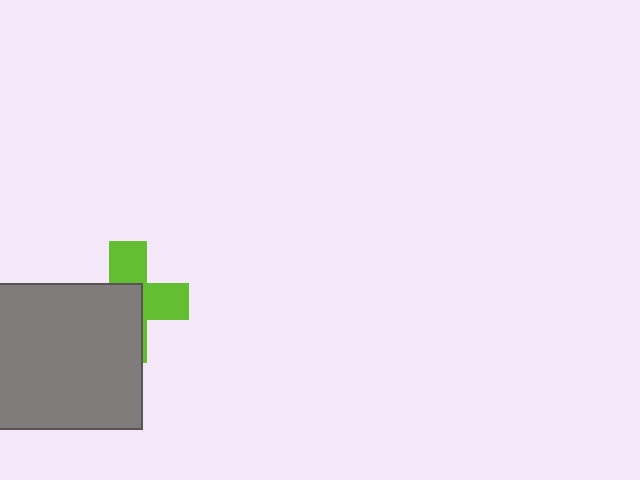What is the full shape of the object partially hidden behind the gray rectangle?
The partially hidden object is a lime cross.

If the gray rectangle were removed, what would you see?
You would see the complete lime cross.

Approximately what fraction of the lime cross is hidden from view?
Roughly 55% of the lime cross is hidden behind the gray rectangle.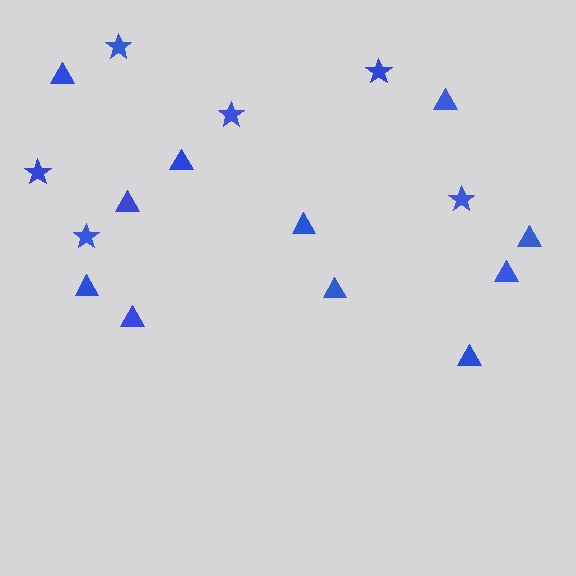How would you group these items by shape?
There are 2 groups: one group of stars (6) and one group of triangles (11).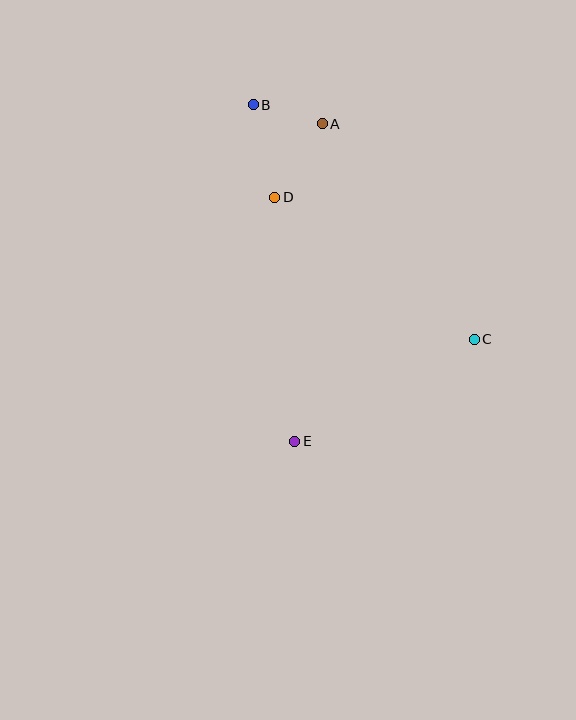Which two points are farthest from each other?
Points B and E are farthest from each other.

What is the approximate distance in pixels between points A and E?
The distance between A and E is approximately 319 pixels.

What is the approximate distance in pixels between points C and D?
The distance between C and D is approximately 245 pixels.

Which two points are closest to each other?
Points A and B are closest to each other.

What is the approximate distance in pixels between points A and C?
The distance between A and C is approximately 264 pixels.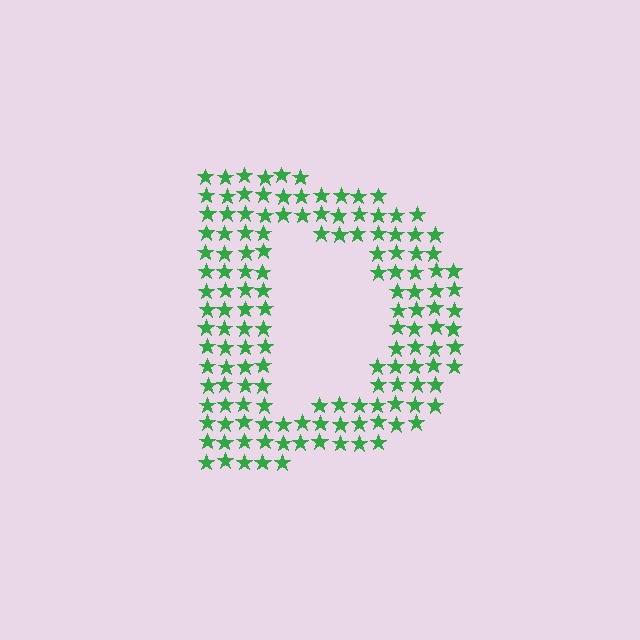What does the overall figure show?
The overall figure shows the letter D.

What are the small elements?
The small elements are stars.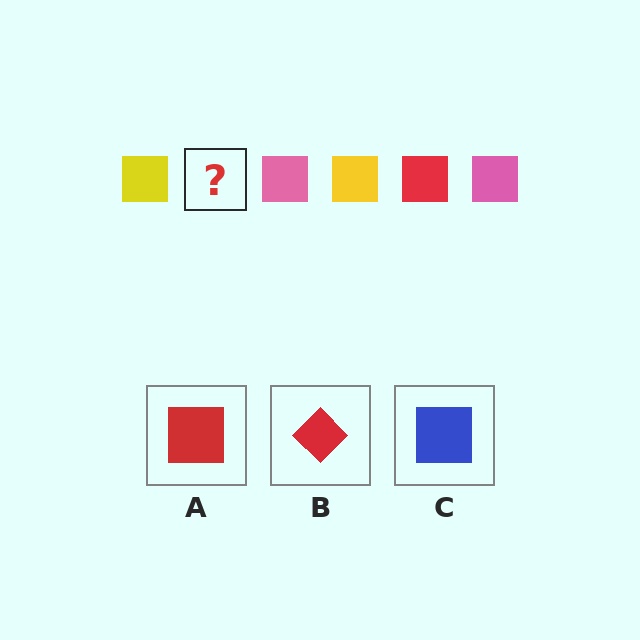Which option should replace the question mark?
Option A.